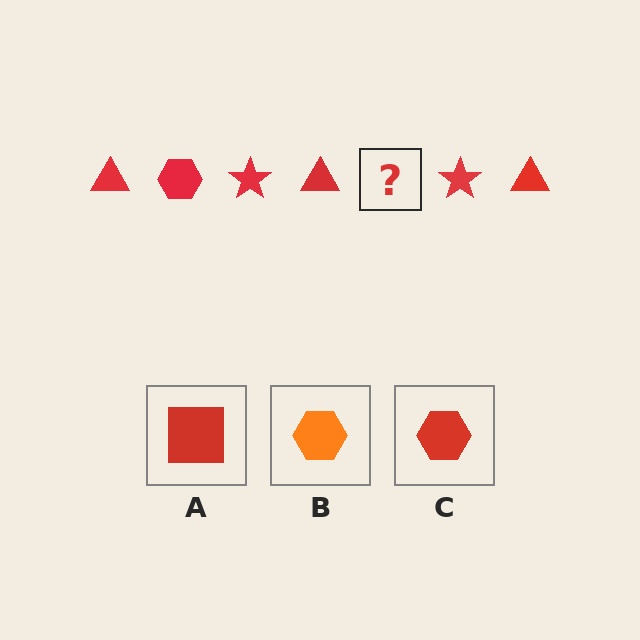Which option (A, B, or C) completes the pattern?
C.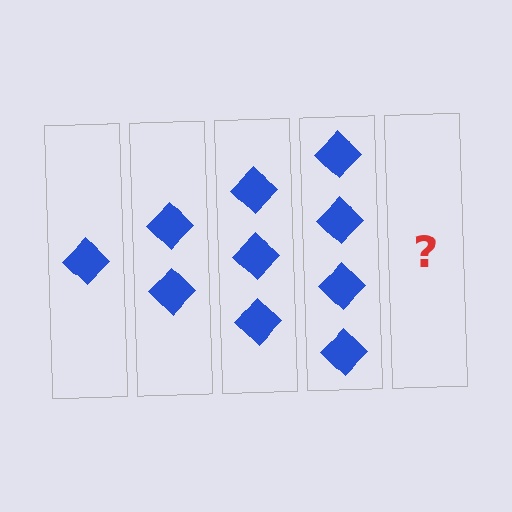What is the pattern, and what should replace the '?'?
The pattern is that each step adds one more diamond. The '?' should be 5 diamonds.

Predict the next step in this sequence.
The next step is 5 diamonds.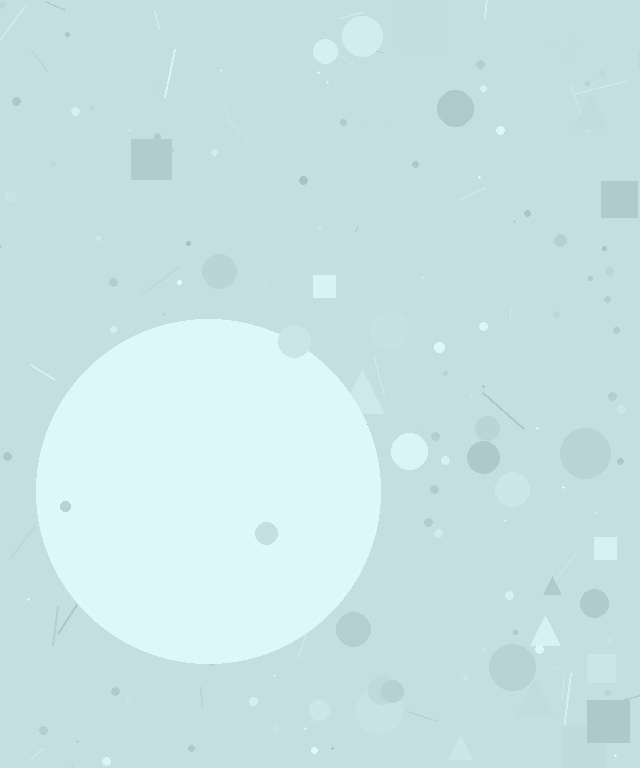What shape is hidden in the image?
A circle is hidden in the image.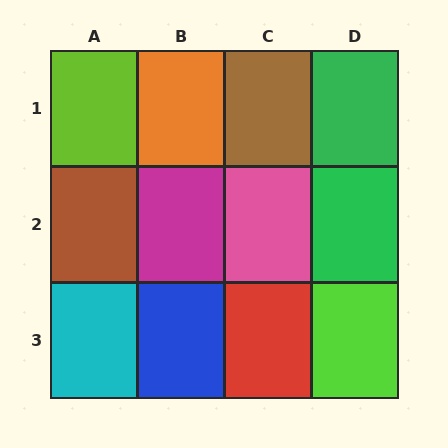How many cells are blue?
1 cell is blue.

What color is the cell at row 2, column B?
Magenta.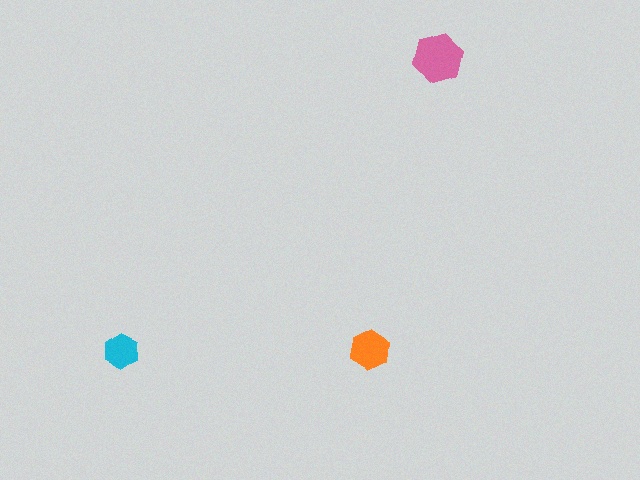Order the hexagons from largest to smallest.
the pink one, the orange one, the cyan one.